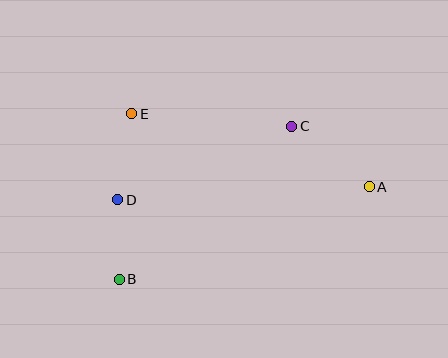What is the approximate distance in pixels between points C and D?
The distance between C and D is approximately 189 pixels.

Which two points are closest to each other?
Points B and D are closest to each other.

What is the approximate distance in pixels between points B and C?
The distance between B and C is approximately 230 pixels.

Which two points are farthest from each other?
Points A and B are farthest from each other.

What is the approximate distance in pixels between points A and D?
The distance between A and D is approximately 252 pixels.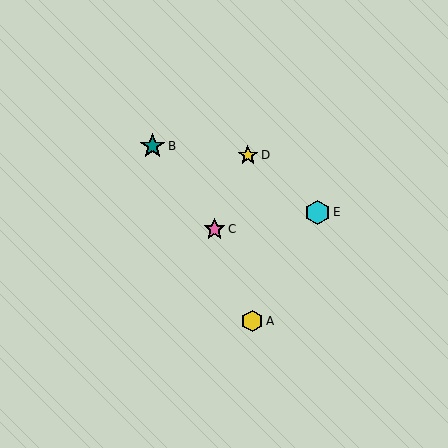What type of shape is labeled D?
Shape D is a yellow star.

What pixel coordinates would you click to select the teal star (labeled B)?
Click at (152, 146) to select the teal star B.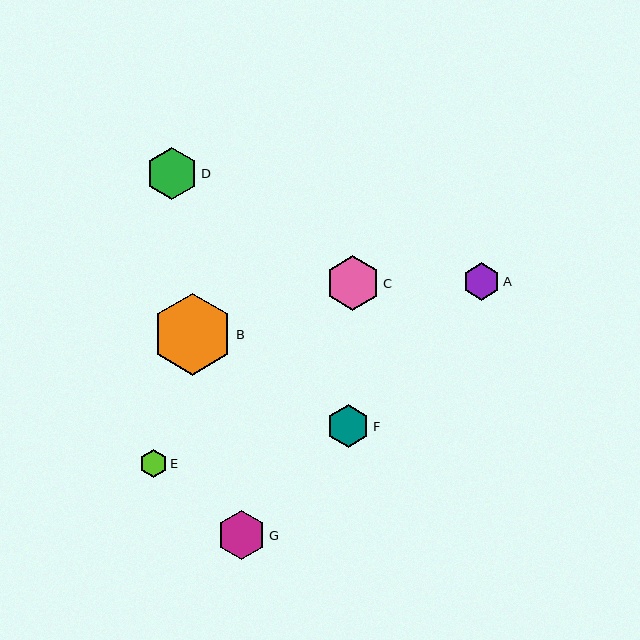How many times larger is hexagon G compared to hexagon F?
Hexagon G is approximately 1.2 times the size of hexagon F.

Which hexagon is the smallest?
Hexagon E is the smallest with a size of approximately 28 pixels.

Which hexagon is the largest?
Hexagon B is the largest with a size of approximately 82 pixels.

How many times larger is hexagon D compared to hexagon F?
Hexagon D is approximately 1.2 times the size of hexagon F.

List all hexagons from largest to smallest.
From largest to smallest: B, C, D, G, F, A, E.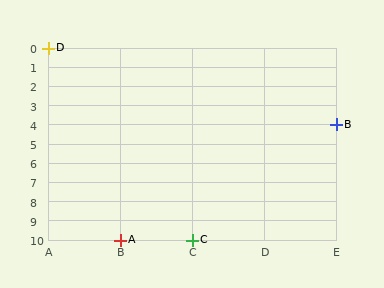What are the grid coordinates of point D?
Point D is at grid coordinates (A, 0).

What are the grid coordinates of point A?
Point A is at grid coordinates (B, 10).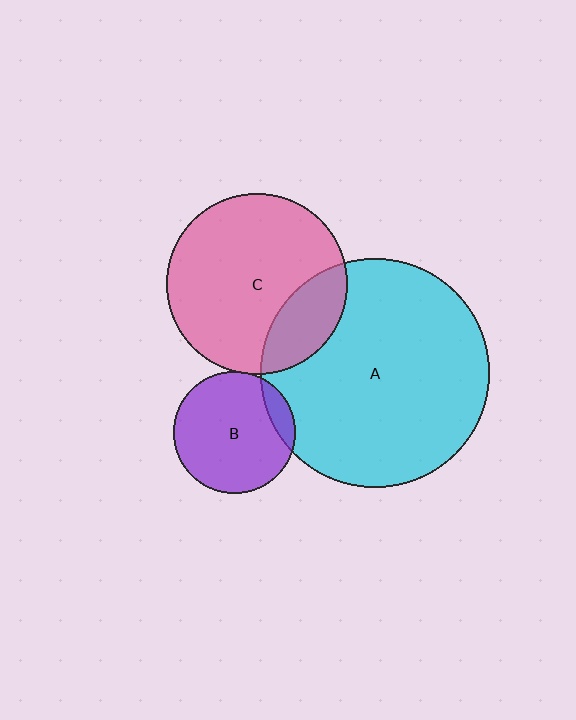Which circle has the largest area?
Circle A (cyan).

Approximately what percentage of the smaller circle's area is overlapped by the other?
Approximately 10%.